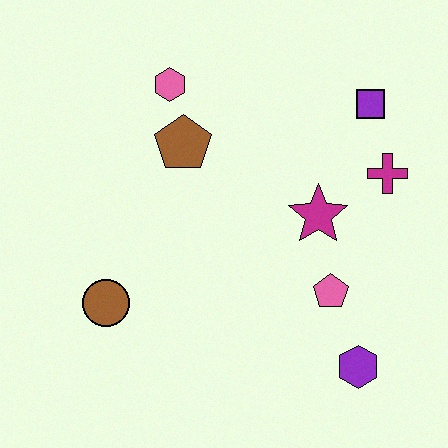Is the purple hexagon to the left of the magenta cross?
Yes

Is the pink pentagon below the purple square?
Yes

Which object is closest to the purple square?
The magenta cross is closest to the purple square.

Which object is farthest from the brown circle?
The purple square is farthest from the brown circle.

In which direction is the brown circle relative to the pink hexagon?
The brown circle is below the pink hexagon.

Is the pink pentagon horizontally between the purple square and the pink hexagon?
Yes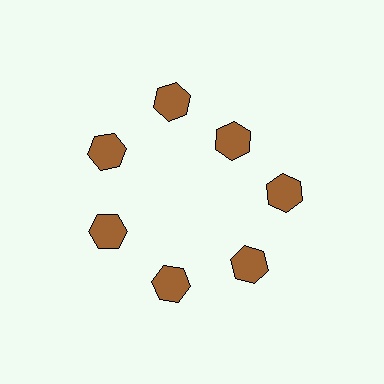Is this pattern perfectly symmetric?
No. The 7 brown hexagons are arranged in a ring, but one element near the 1 o'clock position is pulled inward toward the center, breaking the 7-fold rotational symmetry.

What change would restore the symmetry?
The symmetry would be restored by moving it outward, back onto the ring so that all 7 hexagons sit at equal angles and equal distance from the center.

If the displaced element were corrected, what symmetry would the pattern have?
It would have 7-fold rotational symmetry — the pattern would map onto itself every 51 degrees.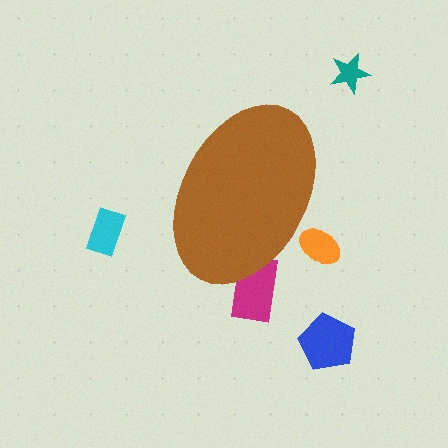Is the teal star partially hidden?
No, the teal star is fully visible.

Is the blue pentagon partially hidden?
No, the blue pentagon is fully visible.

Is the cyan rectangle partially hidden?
No, the cyan rectangle is fully visible.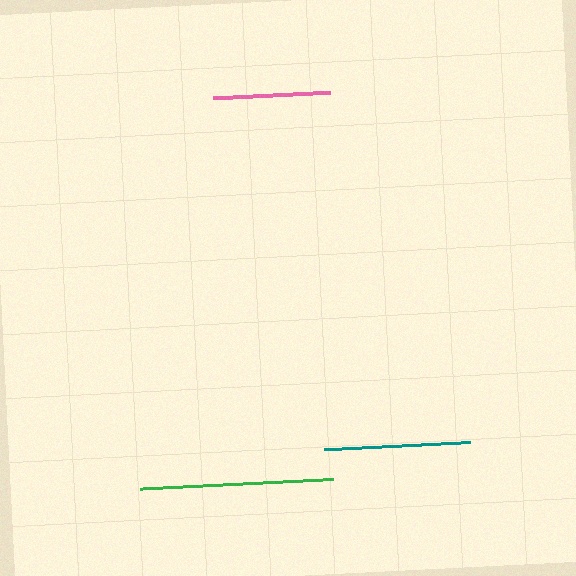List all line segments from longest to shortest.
From longest to shortest: green, teal, pink.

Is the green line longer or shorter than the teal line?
The green line is longer than the teal line.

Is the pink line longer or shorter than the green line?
The green line is longer than the pink line.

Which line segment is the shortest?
The pink line is the shortest at approximately 117 pixels.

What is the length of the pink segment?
The pink segment is approximately 117 pixels long.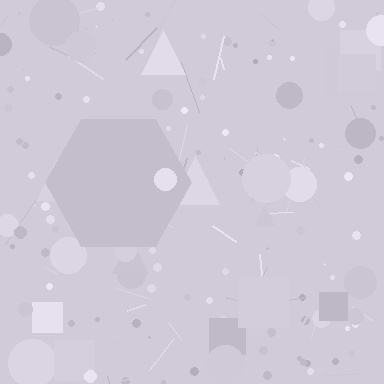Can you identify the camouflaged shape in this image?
The camouflaged shape is a hexagon.